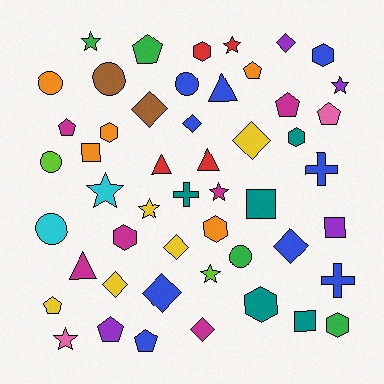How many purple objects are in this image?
There are 4 purple objects.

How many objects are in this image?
There are 50 objects.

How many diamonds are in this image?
There are 9 diamonds.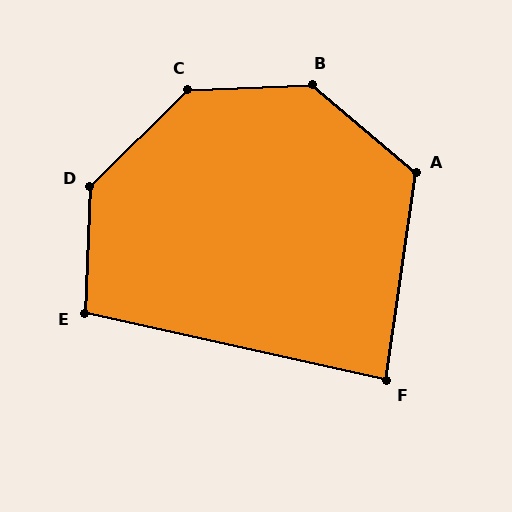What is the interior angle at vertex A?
Approximately 122 degrees (obtuse).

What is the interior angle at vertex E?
Approximately 101 degrees (obtuse).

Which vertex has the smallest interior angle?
F, at approximately 86 degrees.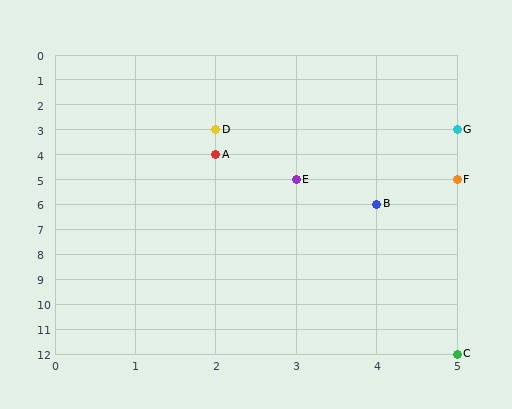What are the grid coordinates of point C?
Point C is at grid coordinates (5, 12).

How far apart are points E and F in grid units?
Points E and F are 2 columns apart.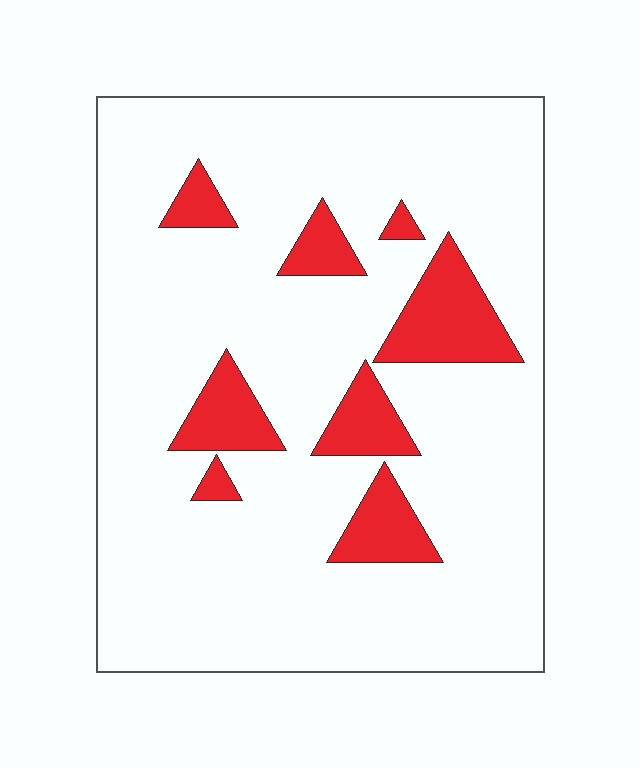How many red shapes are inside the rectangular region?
8.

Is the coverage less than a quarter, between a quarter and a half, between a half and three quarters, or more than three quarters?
Less than a quarter.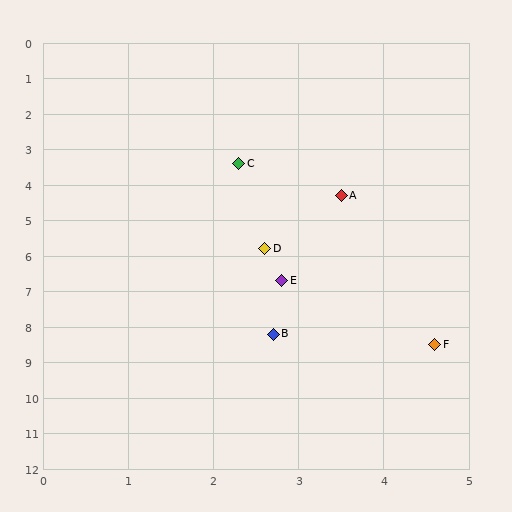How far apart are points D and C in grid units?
Points D and C are about 2.4 grid units apart.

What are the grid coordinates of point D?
Point D is at approximately (2.6, 5.8).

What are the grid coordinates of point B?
Point B is at approximately (2.7, 8.2).